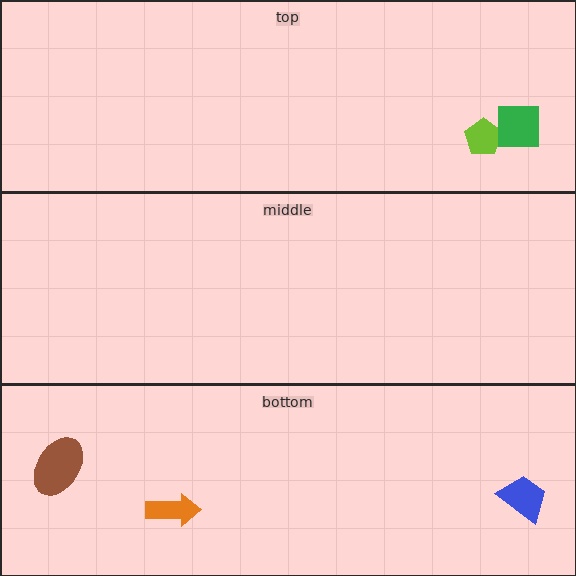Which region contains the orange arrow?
The bottom region.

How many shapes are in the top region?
2.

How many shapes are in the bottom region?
3.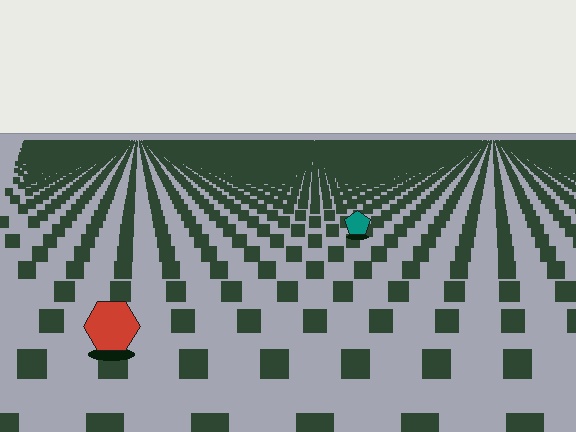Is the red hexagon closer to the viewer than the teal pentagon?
Yes. The red hexagon is closer — you can tell from the texture gradient: the ground texture is coarser near it.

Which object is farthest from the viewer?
The teal pentagon is farthest from the viewer. It appears smaller and the ground texture around it is denser.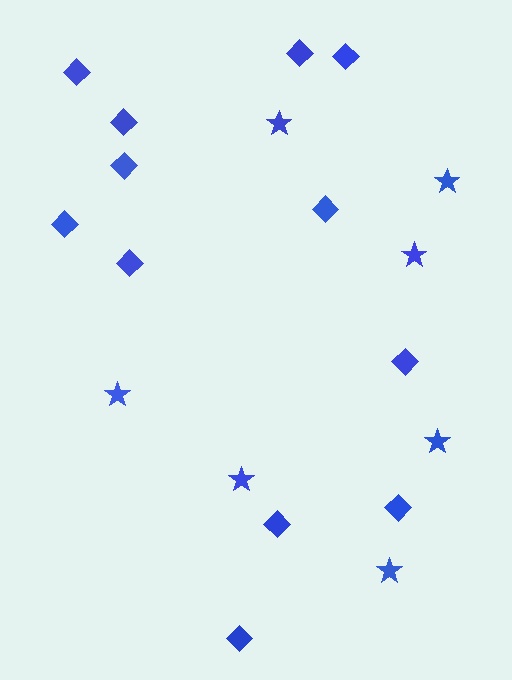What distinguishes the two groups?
There are 2 groups: one group of stars (7) and one group of diamonds (12).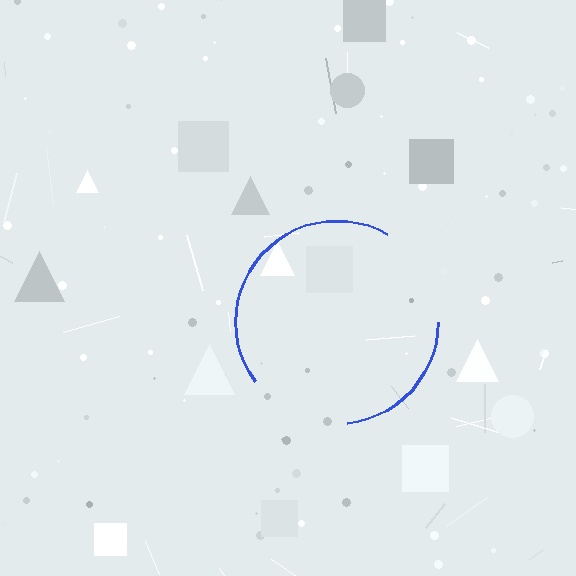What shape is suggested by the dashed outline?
The dashed outline suggests a circle.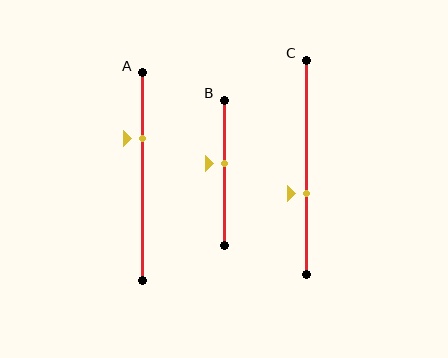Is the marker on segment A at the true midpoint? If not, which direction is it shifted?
No, the marker on segment A is shifted upward by about 18% of the segment length.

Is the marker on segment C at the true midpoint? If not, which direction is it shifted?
No, the marker on segment C is shifted downward by about 12% of the segment length.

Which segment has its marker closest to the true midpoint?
Segment B has its marker closest to the true midpoint.